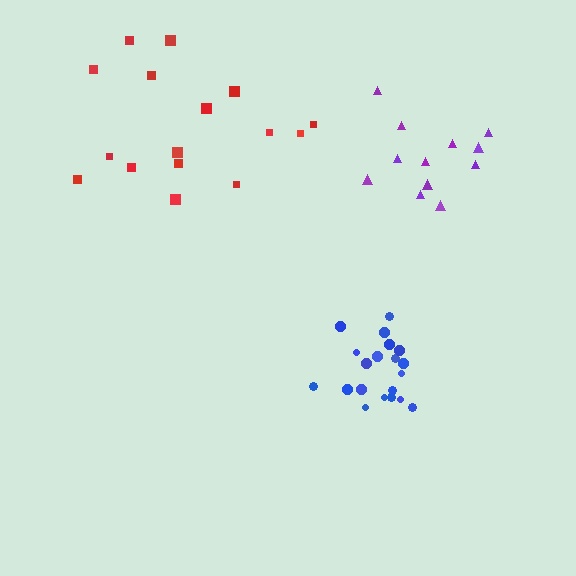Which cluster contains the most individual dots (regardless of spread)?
Blue (21).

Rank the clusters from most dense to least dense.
blue, purple, red.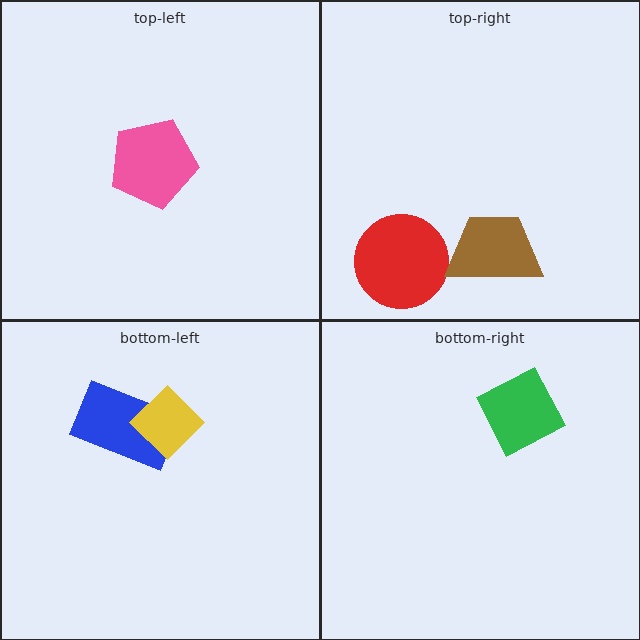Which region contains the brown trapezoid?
The top-right region.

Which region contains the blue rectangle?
The bottom-left region.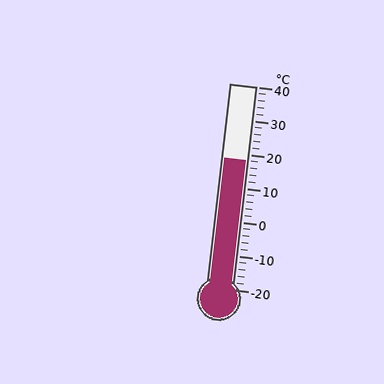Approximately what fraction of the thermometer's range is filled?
The thermometer is filled to approximately 65% of its range.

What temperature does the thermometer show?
The thermometer shows approximately 18°C.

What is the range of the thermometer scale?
The thermometer scale ranges from -20°C to 40°C.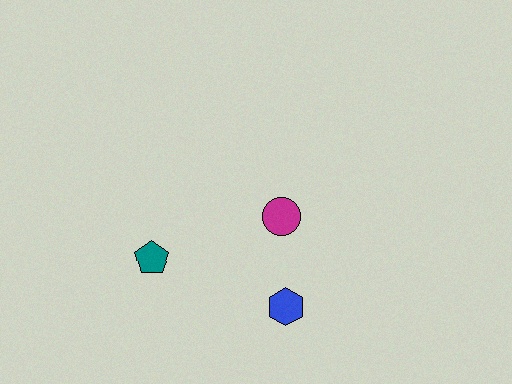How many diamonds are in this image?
There are no diamonds.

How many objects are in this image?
There are 3 objects.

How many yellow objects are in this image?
There are no yellow objects.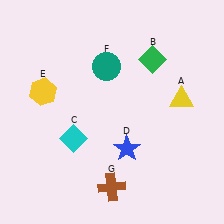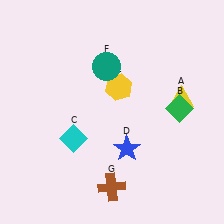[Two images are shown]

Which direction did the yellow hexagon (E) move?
The yellow hexagon (E) moved right.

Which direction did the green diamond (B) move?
The green diamond (B) moved down.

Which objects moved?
The objects that moved are: the green diamond (B), the yellow hexagon (E).